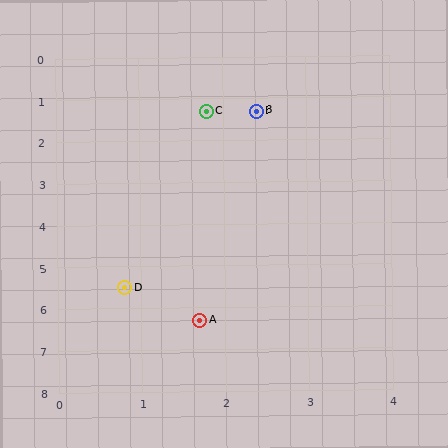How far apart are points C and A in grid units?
Points C and A are about 5.0 grid units apart.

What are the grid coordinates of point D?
Point D is at approximately (0.8, 5.5).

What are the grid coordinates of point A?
Point A is at approximately (1.7, 6.3).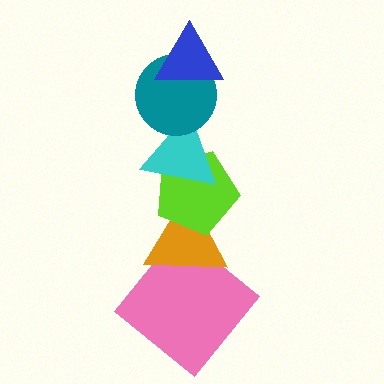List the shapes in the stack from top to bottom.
From top to bottom: the blue triangle, the teal circle, the cyan triangle, the lime pentagon, the orange triangle, the pink diamond.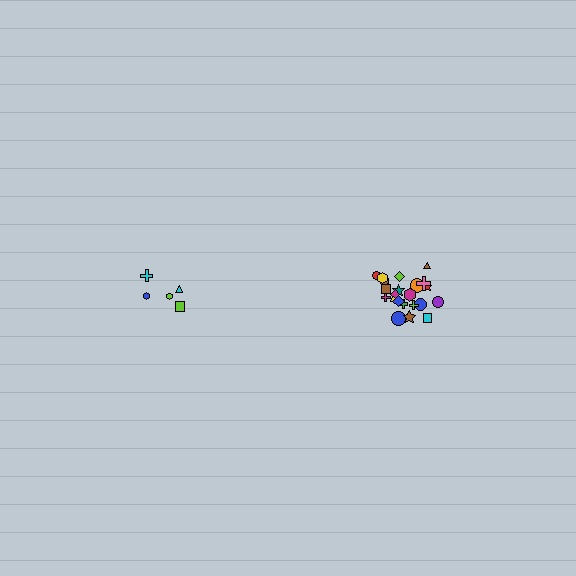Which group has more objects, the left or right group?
The right group.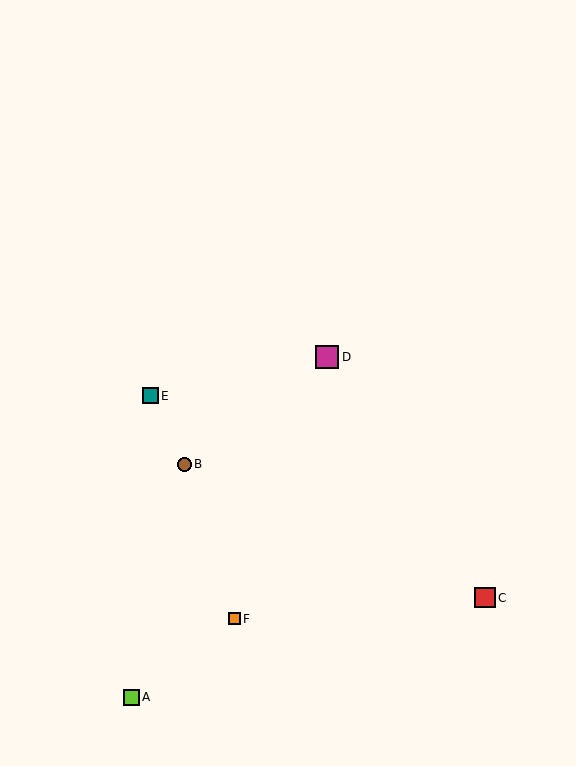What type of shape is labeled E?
Shape E is a teal square.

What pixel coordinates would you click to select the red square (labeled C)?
Click at (485, 598) to select the red square C.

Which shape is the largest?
The magenta square (labeled D) is the largest.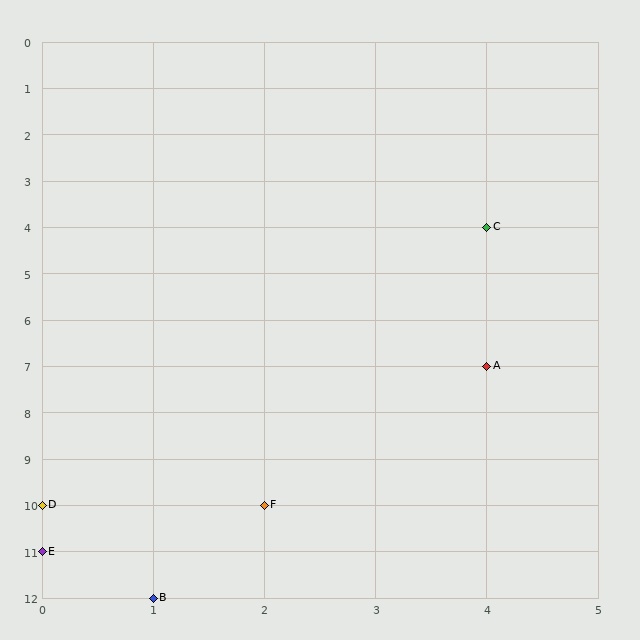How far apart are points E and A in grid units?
Points E and A are 4 columns and 4 rows apart (about 5.7 grid units diagonally).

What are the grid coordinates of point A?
Point A is at grid coordinates (4, 7).